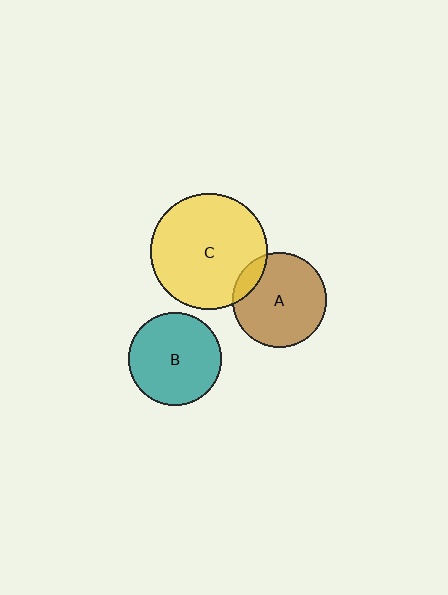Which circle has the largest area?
Circle C (yellow).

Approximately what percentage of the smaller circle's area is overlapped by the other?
Approximately 10%.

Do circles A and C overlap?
Yes.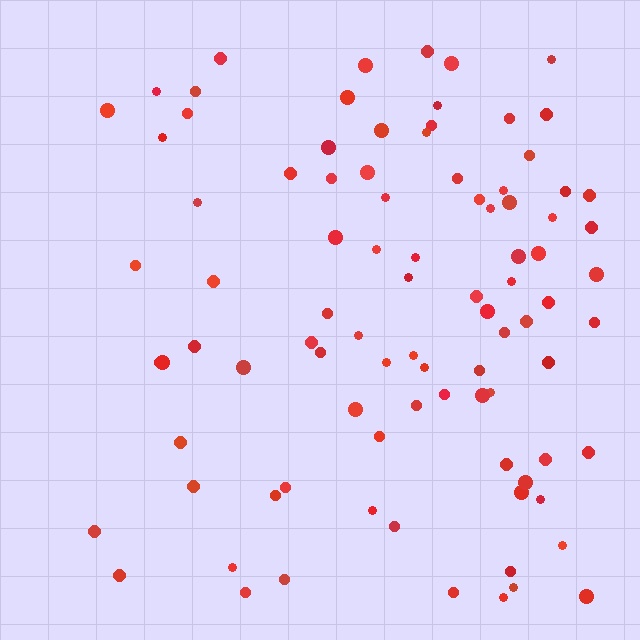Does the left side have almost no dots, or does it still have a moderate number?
Still a moderate number, just noticeably fewer than the right.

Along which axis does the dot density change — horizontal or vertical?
Horizontal.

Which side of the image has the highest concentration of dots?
The right.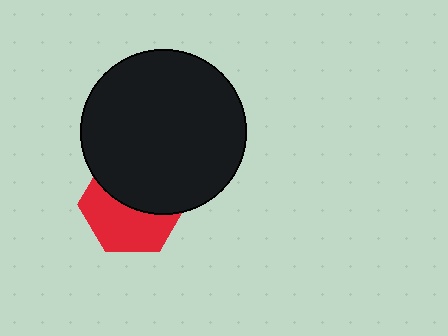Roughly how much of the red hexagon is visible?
About half of it is visible (roughly 51%).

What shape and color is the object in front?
The object in front is a black circle.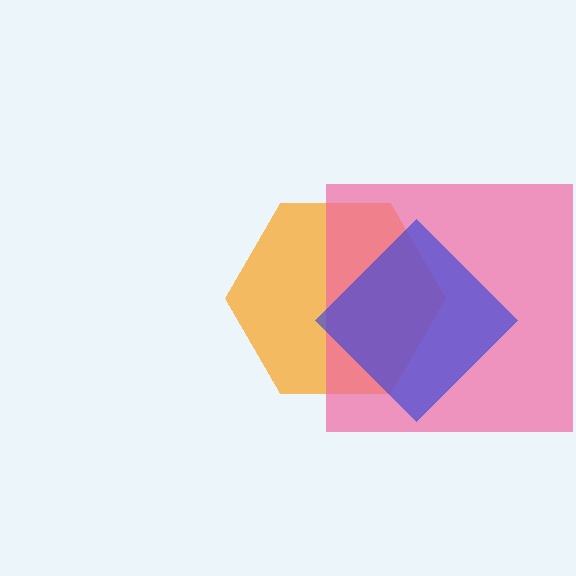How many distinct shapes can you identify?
There are 3 distinct shapes: an orange hexagon, a pink square, a blue diamond.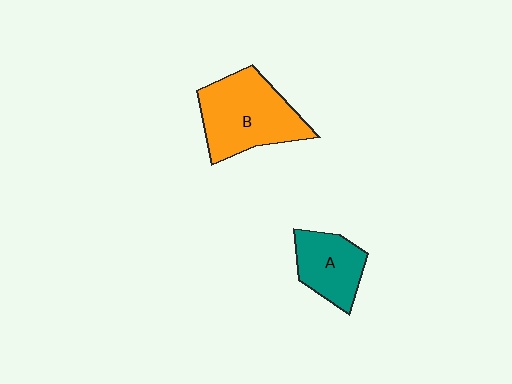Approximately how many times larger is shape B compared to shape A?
Approximately 1.6 times.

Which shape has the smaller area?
Shape A (teal).